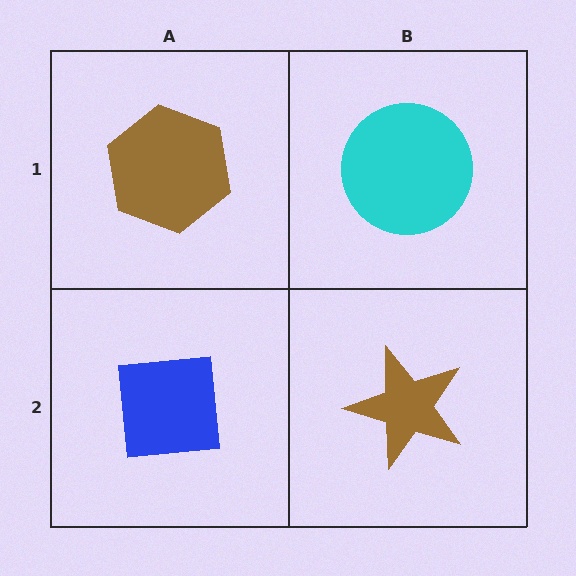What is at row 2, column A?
A blue square.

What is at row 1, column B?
A cyan circle.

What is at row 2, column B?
A brown star.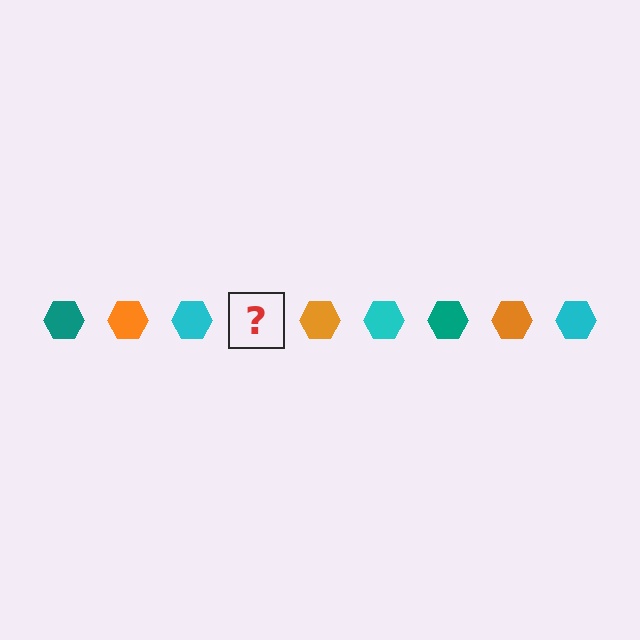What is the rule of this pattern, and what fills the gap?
The rule is that the pattern cycles through teal, orange, cyan hexagons. The gap should be filled with a teal hexagon.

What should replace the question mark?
The question mark should be replaced with a teal hexagon.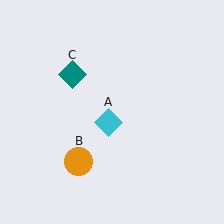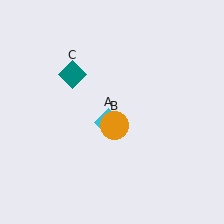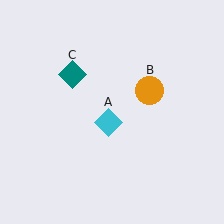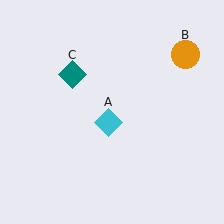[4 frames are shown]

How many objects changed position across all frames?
1 object changed position: orange circle (object B).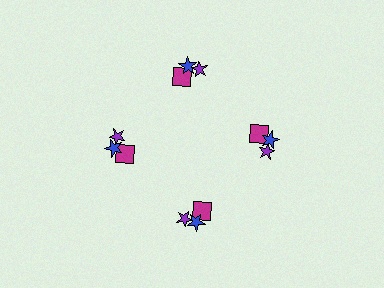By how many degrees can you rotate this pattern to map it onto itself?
The pattern maps onto itself every 90 degrees of rotation.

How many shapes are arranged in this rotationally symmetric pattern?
There are 12 shapes, arranged in 4 groups of 3.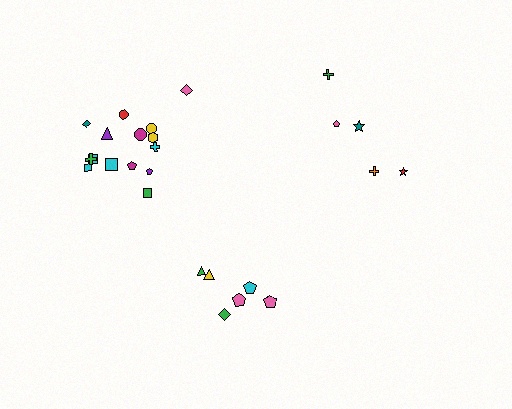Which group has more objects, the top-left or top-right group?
The top-left group.